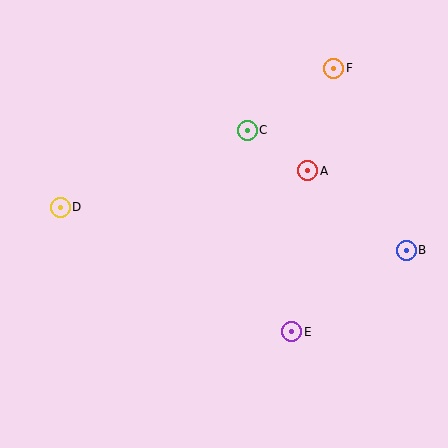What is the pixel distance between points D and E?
The distance between D and E is 263 pixels.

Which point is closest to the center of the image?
Point C at (247, 130) is closest to the center.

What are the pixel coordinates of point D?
Point D is at (60, 207).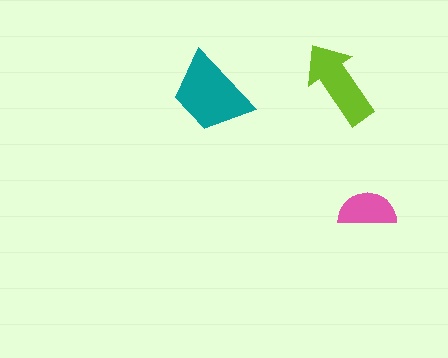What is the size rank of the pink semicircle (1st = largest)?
3rd.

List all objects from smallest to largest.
The pink semicircle, the lime arrow, the teal trapezoid.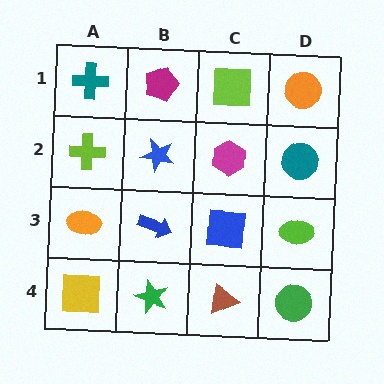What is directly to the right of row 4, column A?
A green star.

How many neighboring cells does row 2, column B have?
4.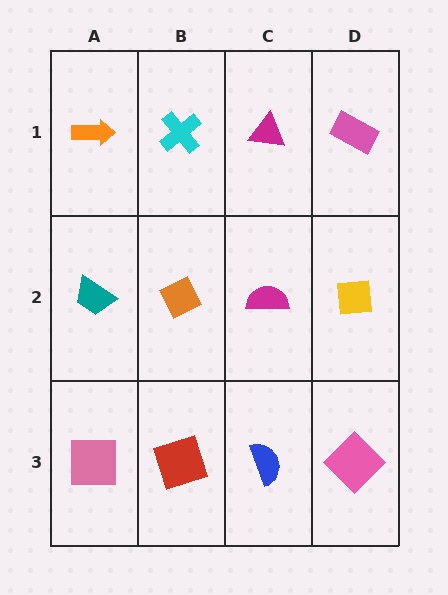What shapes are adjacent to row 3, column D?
A yellow square (row 2, column D), a blue semicircle (row 3, column C).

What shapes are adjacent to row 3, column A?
A teal trapezoid (row 2, column A), a red square (row 3, column B).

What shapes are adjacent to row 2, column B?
A cyan cross (row 1, column B), a red square (row 3, column B), a teal trapezoid (row 2, column A), a magenta semicircle (row 2, column C).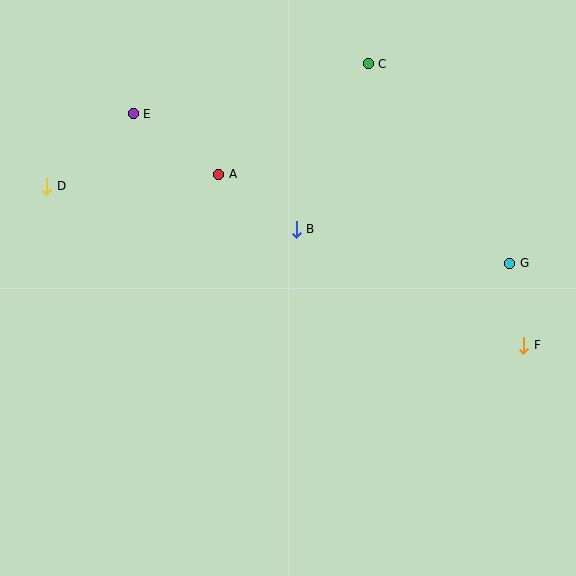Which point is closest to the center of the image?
Point B at (296, 229) is closest to the center.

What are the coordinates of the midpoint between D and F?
The midpoint between D and F is at (285, 266).